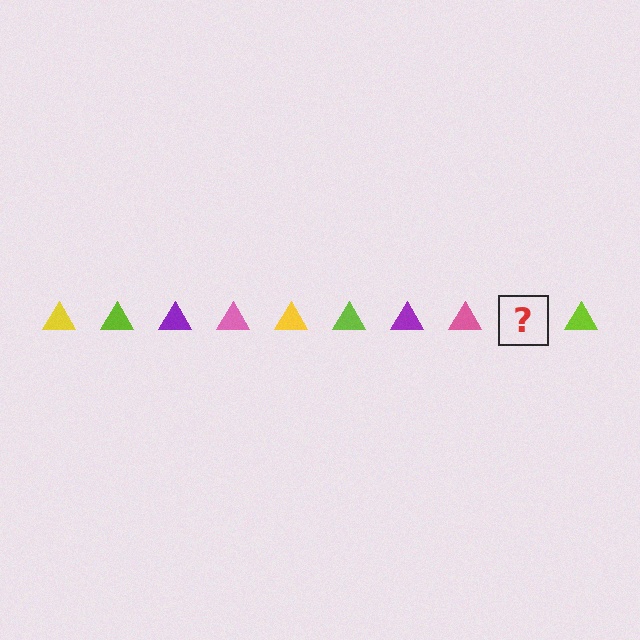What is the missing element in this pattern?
The missing element is a yellow triangle.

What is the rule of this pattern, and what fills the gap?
The rule is that the pattern cycles through yellow, lime, purple, pink triangles. The gap should be filled with a yellow triangle.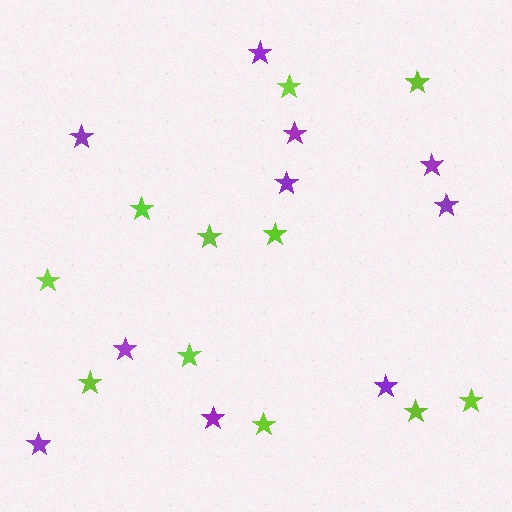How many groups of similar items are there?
There are 2 groups: one group of lime stars (11) and one group of purple stars (10).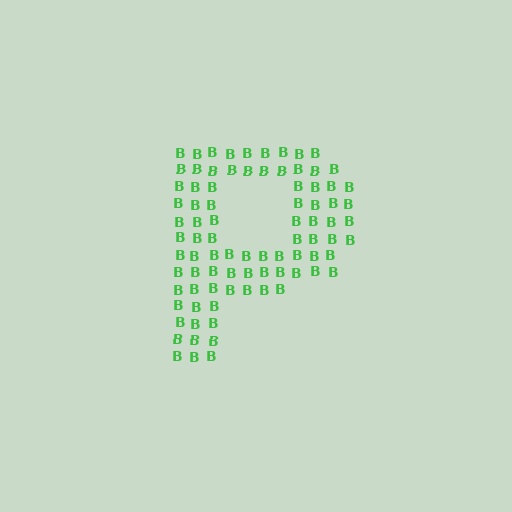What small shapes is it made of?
It is made of small letter B's.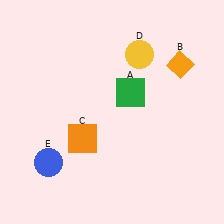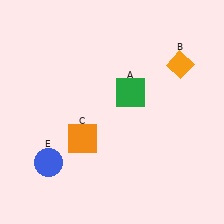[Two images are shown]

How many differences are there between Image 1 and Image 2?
There is 1 difference between the two images.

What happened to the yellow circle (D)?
The yellow circle (D) was removed in Image 2. It was in the top-right area of Image 1.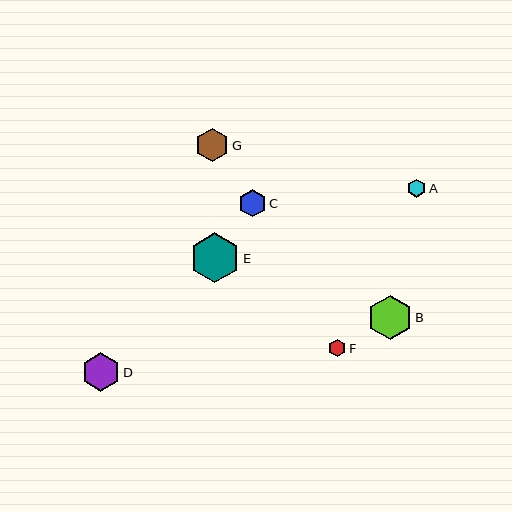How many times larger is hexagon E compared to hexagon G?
Hexagon E is approximately 1.5 times the size of hexagon G.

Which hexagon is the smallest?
Hexagon F is the smallest with a size of approximately 17 pixels.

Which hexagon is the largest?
Hexagon E is the largest with a size of approximately 50 pixels.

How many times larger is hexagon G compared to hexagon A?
Hexagon G is approximately 1.8 times the size of hexagon A.